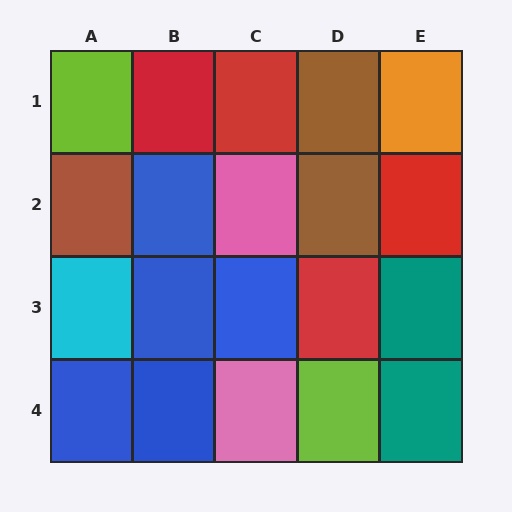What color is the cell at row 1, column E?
Orange.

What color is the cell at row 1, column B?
Red.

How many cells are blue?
5 cells are blue.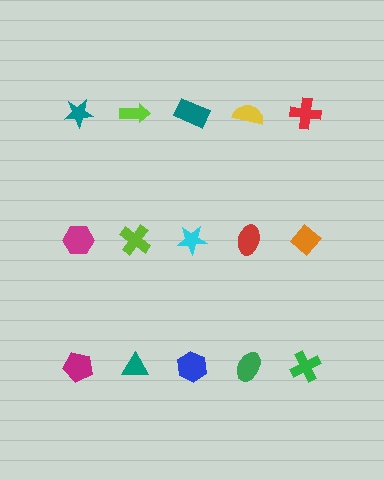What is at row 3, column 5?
A green cross.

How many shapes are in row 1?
5 shapes.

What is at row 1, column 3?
A teal rectangle.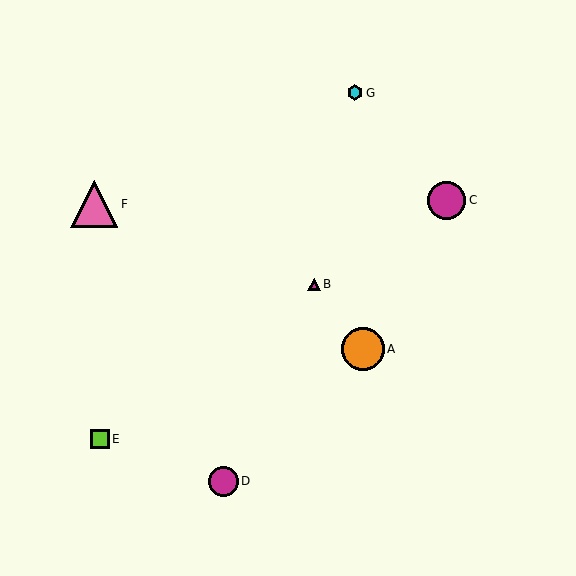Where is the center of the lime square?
The center of the lime square is at (100, 439).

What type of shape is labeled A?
Shape A is an orange circle.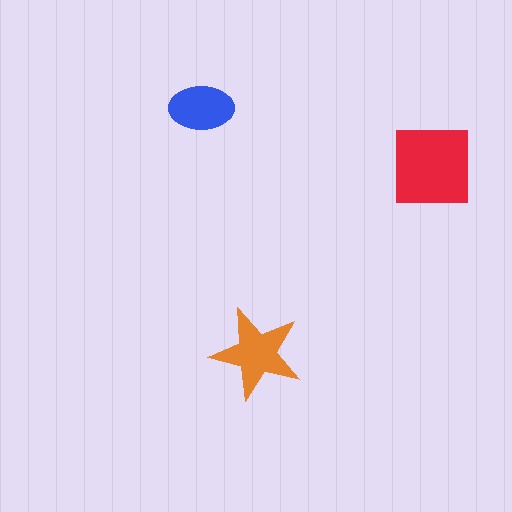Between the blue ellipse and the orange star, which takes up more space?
The orange star.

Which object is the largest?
The red square.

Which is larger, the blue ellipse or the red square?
The red square.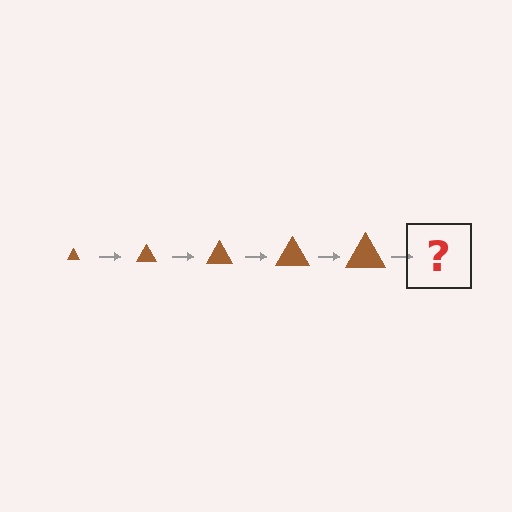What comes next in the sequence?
The next element should be a brown triangle, larger than the previous one.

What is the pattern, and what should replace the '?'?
The pattern is that the triangle gets progressively larger each step. The '?' should be a brown triangle, larger than the previous one.